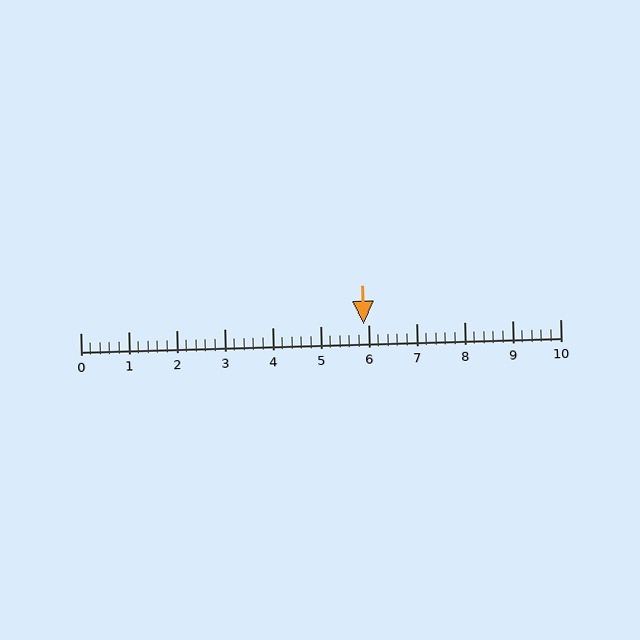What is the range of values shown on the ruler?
The ruler shows values from 0 to 10.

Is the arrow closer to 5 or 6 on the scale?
The arrow is closer to 6.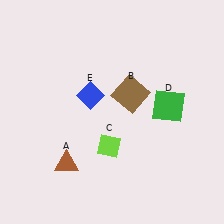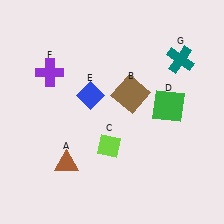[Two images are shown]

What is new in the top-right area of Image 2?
A teal cross (G) was added in the top-right area of Image 2.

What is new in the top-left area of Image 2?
A purple cross (F) was added in the top-left area of Image 2.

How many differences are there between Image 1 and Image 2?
There are 2 differences between the two images.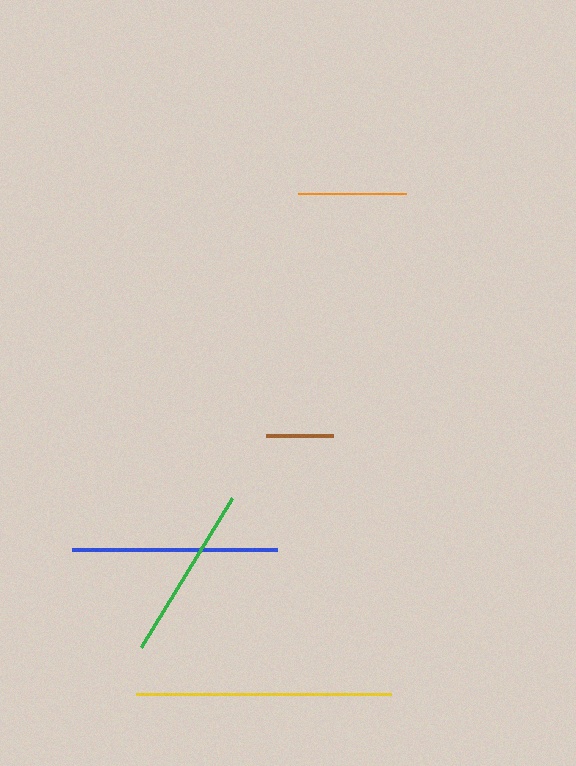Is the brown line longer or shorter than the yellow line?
The yellow line is longer than the brown line.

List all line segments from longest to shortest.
From longest to shortest: yellow, blue, green, orange, brown.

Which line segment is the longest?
The yellow line is the longest at approximately 255 pixels.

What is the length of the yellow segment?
The yellow segment is approximately 255 pixels long.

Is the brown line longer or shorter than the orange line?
The orange line is longer than the brown line.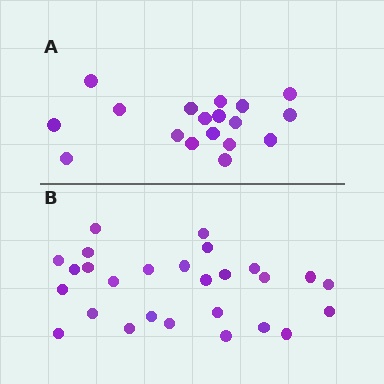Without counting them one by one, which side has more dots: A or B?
Region B (the bottom region) has more dots.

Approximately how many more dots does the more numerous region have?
Region B has roughly 8 or so more dots than region A.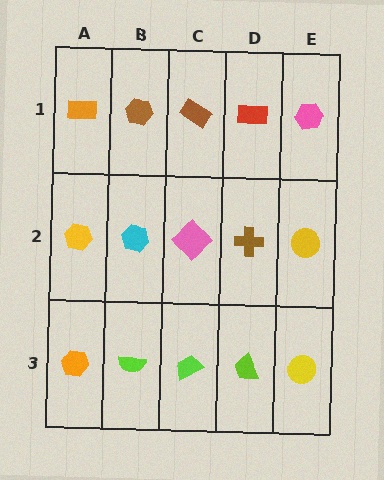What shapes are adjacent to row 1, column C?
A pink diamond (row 2, column C), a brown hexagon (row 1, column B), a red rectangle (row 1, column D).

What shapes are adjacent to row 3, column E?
A yellow circle (row 2, column E), a lime trapezoid (row 3, column D).